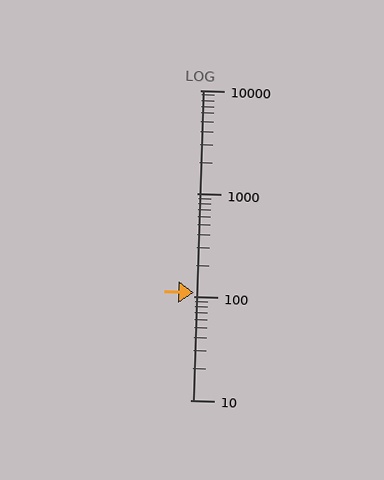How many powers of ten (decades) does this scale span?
The scale spans 3 decades, from 10 to 10000.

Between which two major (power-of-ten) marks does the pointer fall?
The pointer is between 100 and 1000.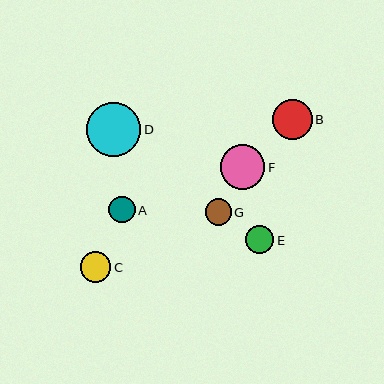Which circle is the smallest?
Circle G is the smallest with a size of approximately 26 pixels.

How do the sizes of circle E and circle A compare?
Circle E and circle A are approximately the same size.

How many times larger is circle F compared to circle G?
Circle F is approximately 1.7 times the size of circle G.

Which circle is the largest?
Circle D is the largest with a size of approximately 55 pixels.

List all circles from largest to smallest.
From largest to smallest: D, F, B, C, E, A, G.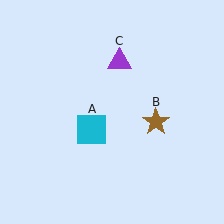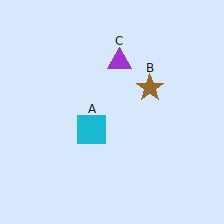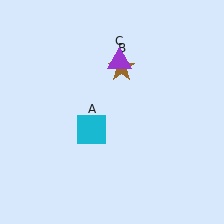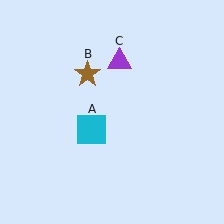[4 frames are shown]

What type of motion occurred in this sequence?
The brown star (object B) rotated counterclockwise around the center of the scene.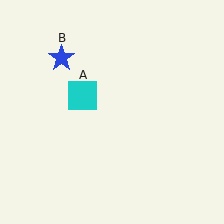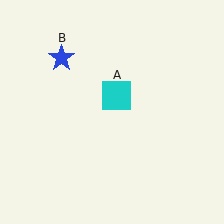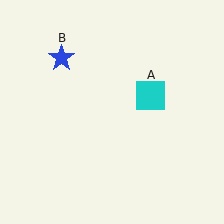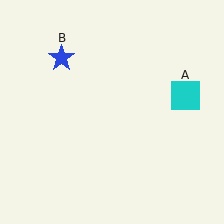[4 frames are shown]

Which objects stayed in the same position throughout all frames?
Blue star (object B) remained stationary.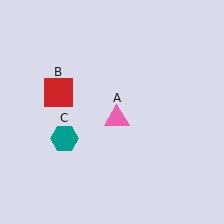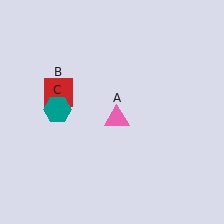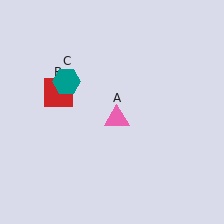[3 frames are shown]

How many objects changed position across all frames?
1 object changed position: teal hexagon (object C).